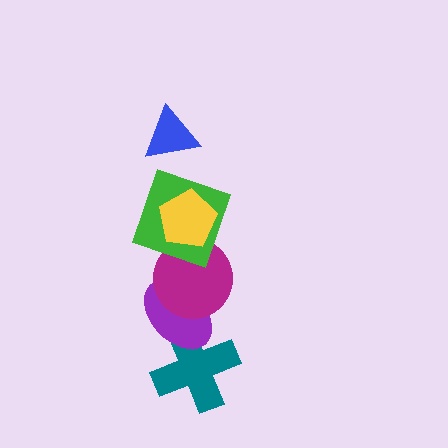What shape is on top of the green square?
The yellow pentagon is on top of the green square.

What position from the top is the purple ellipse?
The purple ellipse is 5th from the top.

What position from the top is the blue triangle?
The blue triangle is 1st from the top.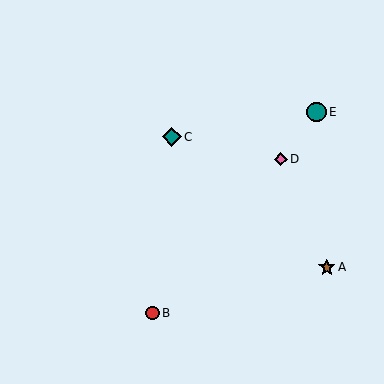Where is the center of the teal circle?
The center of the teal circle is at (316, 112).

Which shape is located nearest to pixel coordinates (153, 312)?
The red circle (labeled B) at (152, 313) is nearest to that location.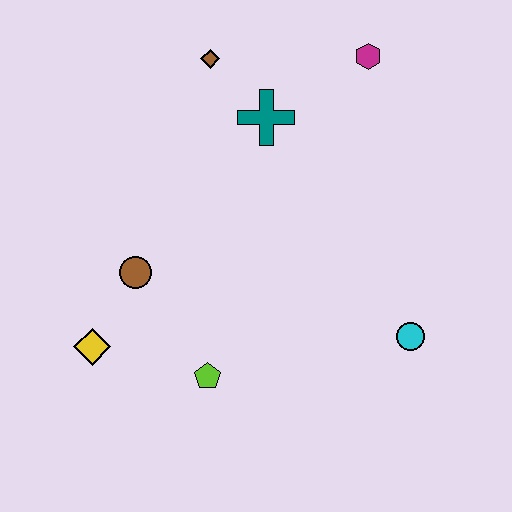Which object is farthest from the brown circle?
The magenta hexagon is farthest from the brown circle.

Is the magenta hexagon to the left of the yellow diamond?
No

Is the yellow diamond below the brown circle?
Yes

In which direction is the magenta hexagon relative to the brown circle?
The magenta hexagon is to the right of the brown circle.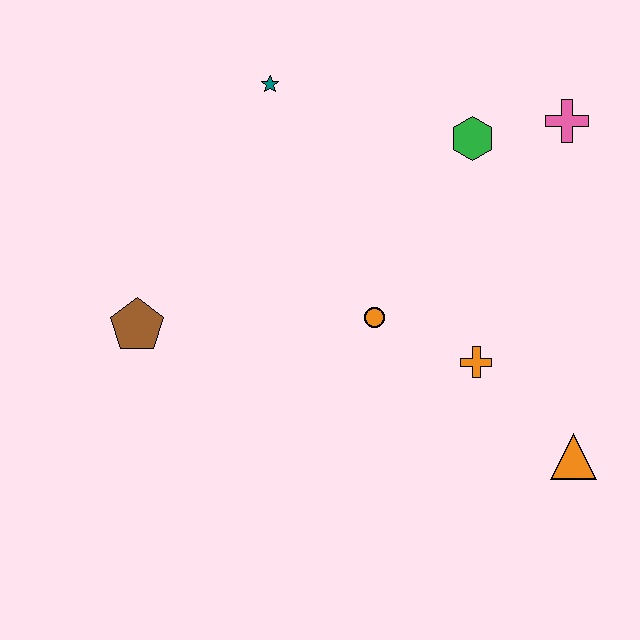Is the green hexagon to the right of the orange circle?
Yes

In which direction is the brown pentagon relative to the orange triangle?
The brown pentagon is to the left of the orange triangle.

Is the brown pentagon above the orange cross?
Yes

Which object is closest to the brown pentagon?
The orange circle is closest to the brown pentagon.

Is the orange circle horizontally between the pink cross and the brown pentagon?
Yes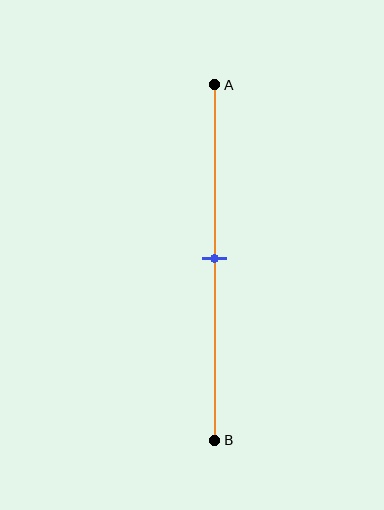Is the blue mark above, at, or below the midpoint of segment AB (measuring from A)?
The blue mark is approximately at the midpoint of segment AB.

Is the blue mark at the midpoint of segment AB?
Yes, the mark is approximately at the midpoint.